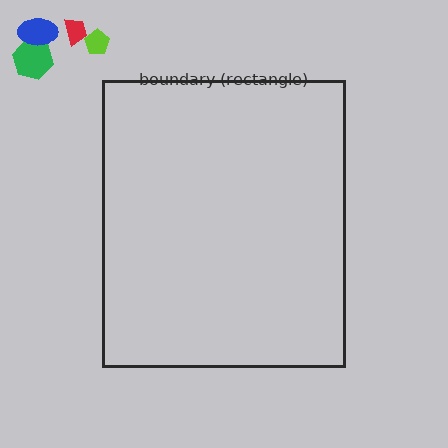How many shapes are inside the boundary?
0 inside, 4 outside.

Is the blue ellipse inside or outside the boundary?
Outside.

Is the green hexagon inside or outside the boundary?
Outside.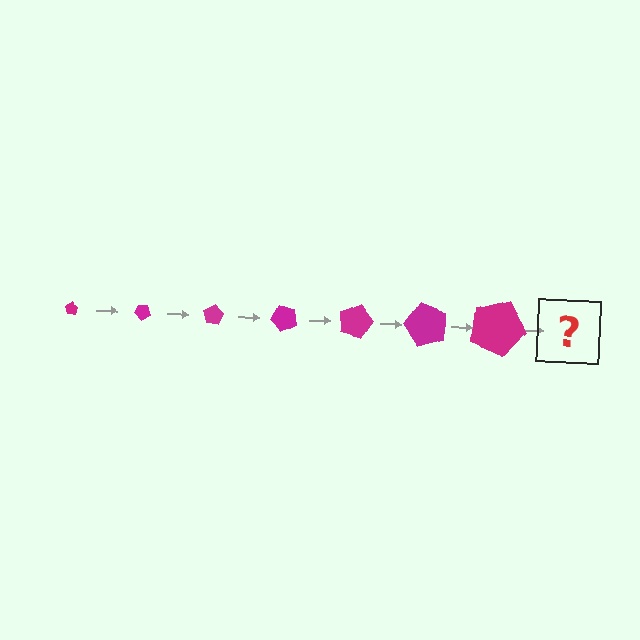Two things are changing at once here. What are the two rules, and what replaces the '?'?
The two rules are that the pentagon grows larger each step and it rotates 40 degrees each step. The '?' should be a pentagon, larger than the previous one and rotated 280 degrees from the start.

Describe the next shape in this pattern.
It should be a pentagon, larger than the previous one and rotated 280 degrees from the start.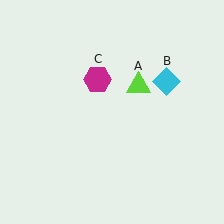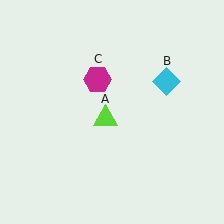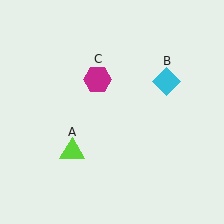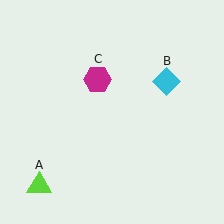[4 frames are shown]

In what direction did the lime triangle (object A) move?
The lime triangle (object A) moved down and to the left.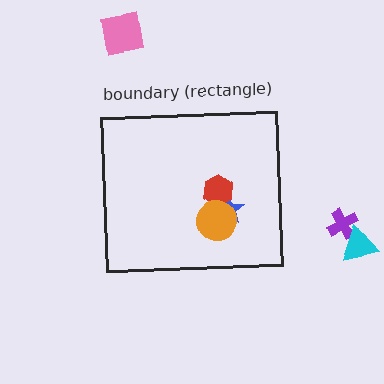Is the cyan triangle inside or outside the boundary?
Outside.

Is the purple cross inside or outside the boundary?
Outside.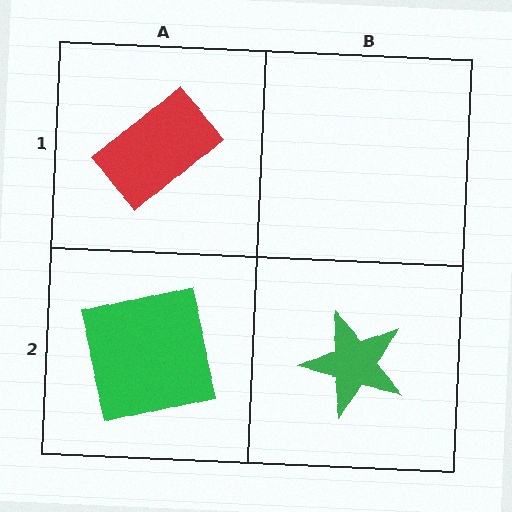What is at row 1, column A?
A red rectangle.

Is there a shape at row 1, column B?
No, that cell is empty.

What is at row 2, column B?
A green star.